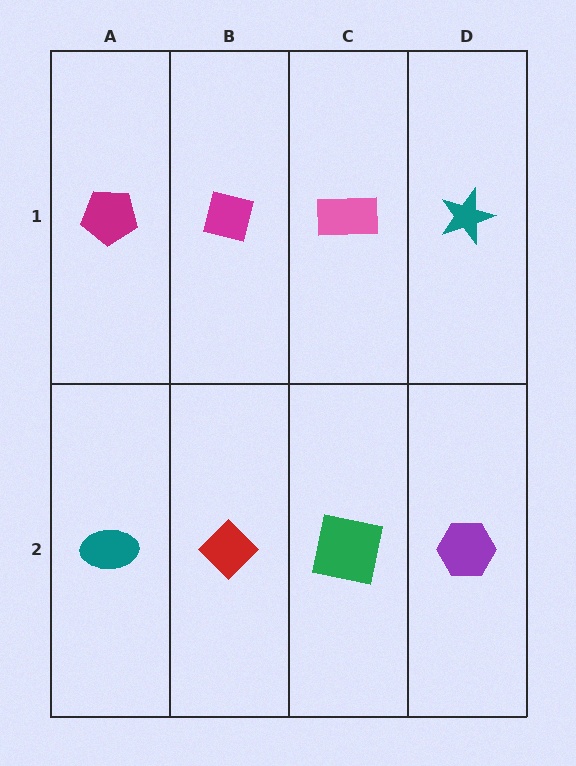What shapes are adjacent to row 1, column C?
A green square (row 2, column C), a magenta square (row 1, column B), a teal star (row 1, column D).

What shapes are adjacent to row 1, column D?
A purple hexagon (row 2, column D), a pink rectangle (row 1, column C).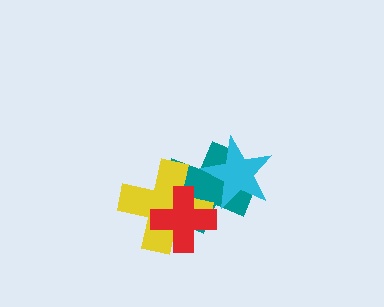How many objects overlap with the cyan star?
1 object overlaps with the cyan star.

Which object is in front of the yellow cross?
The red cross is in front of the yellow cross.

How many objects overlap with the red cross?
2 objects overlap with the red cross.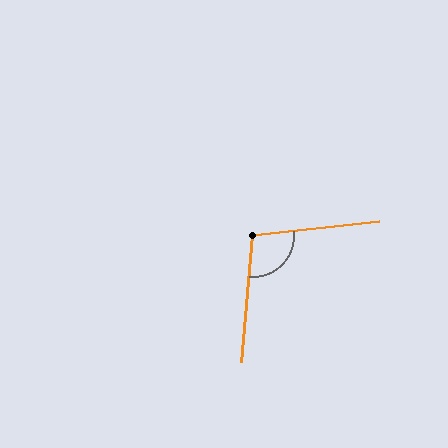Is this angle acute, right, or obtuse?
It is obtuse.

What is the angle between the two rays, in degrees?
Approximately 101 degrees.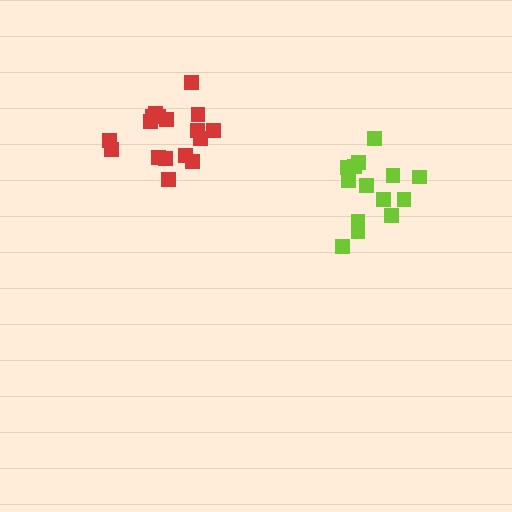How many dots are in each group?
Group 1: 14 dots, Group 2: 17 dots (31 total).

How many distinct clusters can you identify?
There are 2 distinct clusters.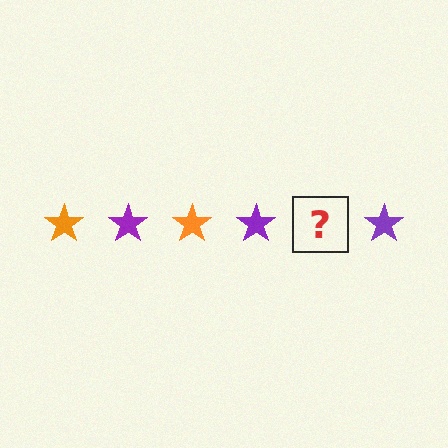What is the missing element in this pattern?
The missing element is an orange star.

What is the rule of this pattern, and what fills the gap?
The rule is that the pattern cycles through orange, purple stars. The gap should be filled with an orange star.